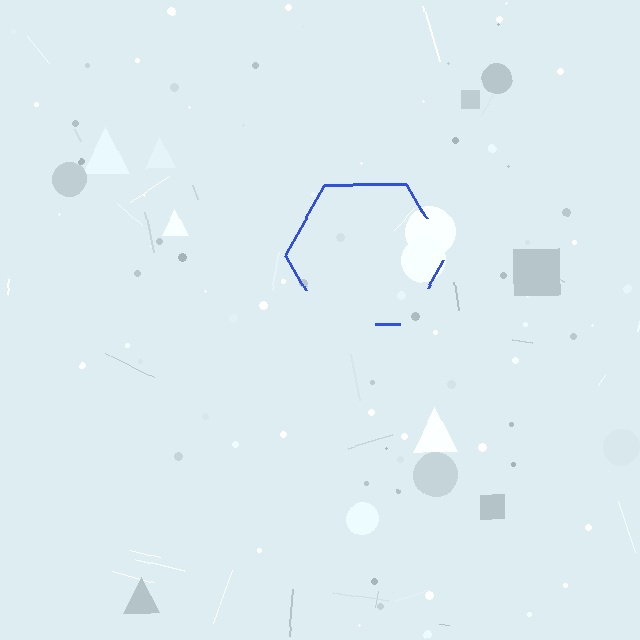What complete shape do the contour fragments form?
The contour fragments form a hexagon.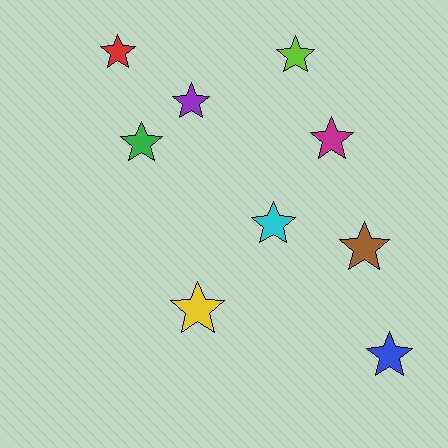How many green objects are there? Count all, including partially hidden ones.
There is 1 green object.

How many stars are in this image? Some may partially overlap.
There are 9 stars.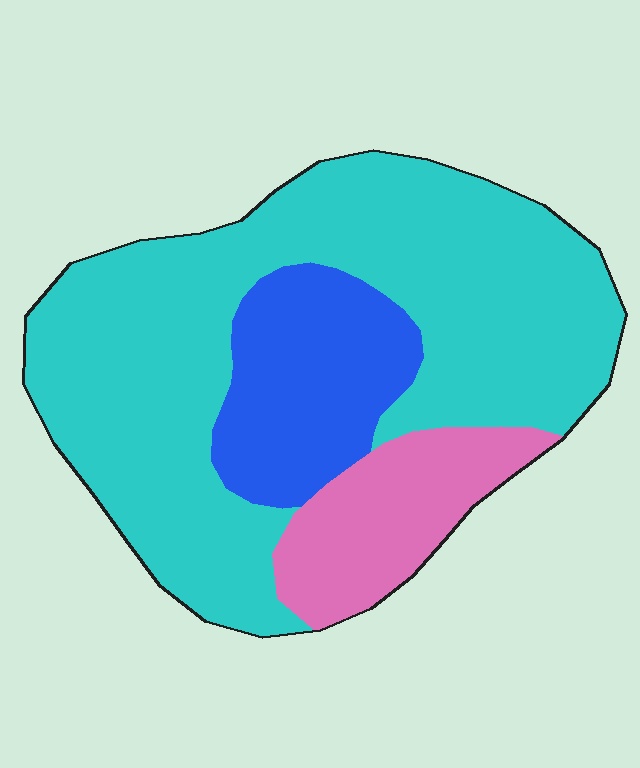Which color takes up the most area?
Cyan, at roughly 65%.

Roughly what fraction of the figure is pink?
Pink takes up less than a quarter of the figure.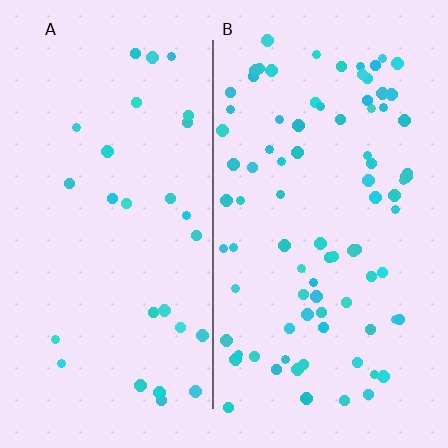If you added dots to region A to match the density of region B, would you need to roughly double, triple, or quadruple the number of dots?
Approximately triple.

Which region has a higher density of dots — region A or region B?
B (the right).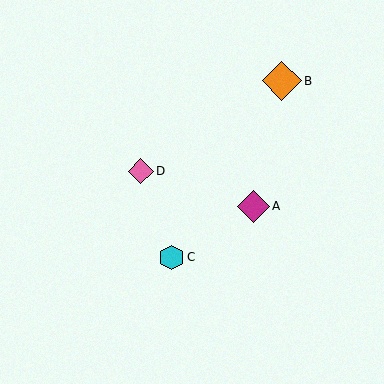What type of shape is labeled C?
Shape C is a cyan hexagon.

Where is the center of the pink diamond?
The center of the pink diamond is at (141, 171).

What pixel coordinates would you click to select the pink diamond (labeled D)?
Click at (141, 171) to select the pink diamond D.